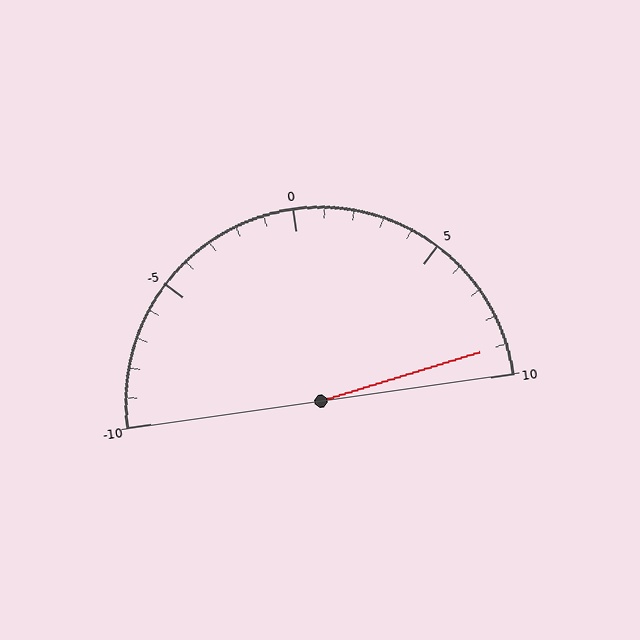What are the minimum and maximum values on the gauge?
The gauge ranges from -10 to 10.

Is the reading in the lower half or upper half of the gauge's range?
The reading is in the upper half of the range (-10 to 10).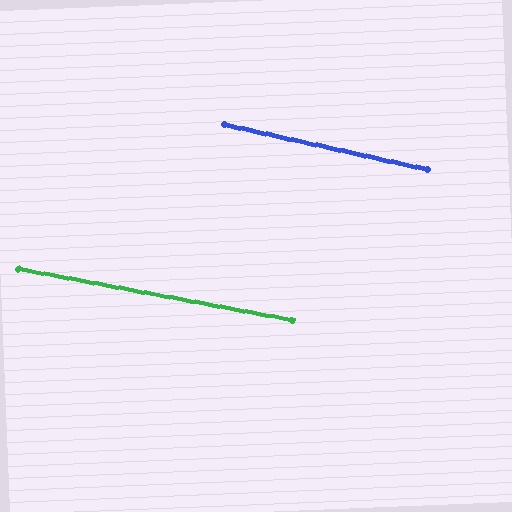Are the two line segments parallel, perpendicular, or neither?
Parallel — their directions differ by only 1.8°.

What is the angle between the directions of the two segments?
Approximately 2 degrees.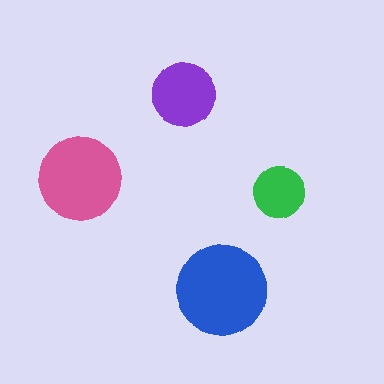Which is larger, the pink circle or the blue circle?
The blue one.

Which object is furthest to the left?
The pink circle is leftmost.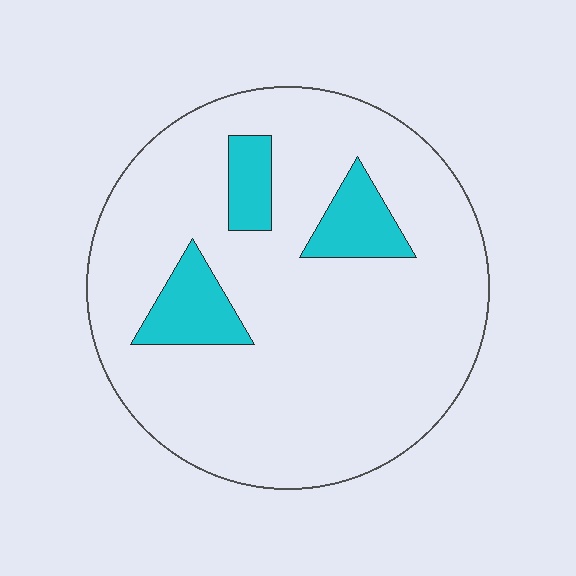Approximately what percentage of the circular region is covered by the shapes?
Approximately 15%.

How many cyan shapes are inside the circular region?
3.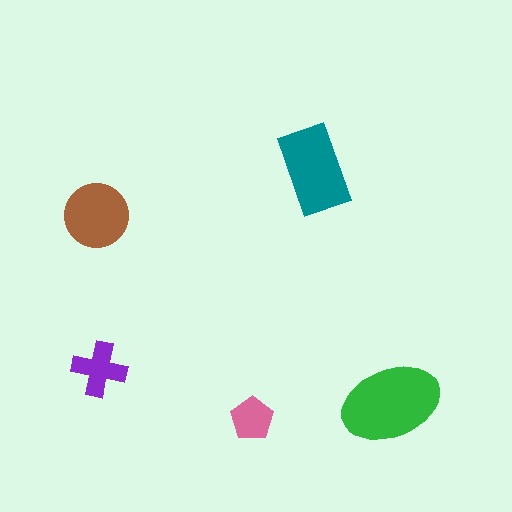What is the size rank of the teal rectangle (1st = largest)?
2nd.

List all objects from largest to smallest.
The green ellipse, the teal rectangle, the brown circle, the purple cross, the pink pentagon.